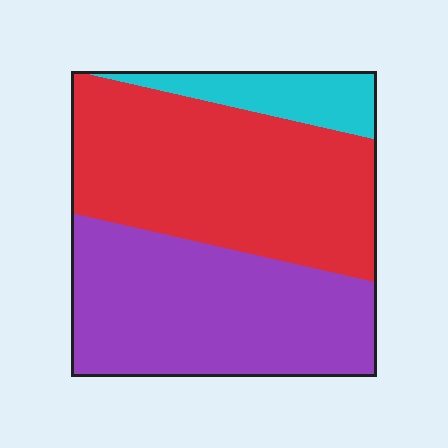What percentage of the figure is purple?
Purple takes up about two fifths (2/5) of the figure.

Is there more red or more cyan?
Red.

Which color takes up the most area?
Red, at roughly 45%.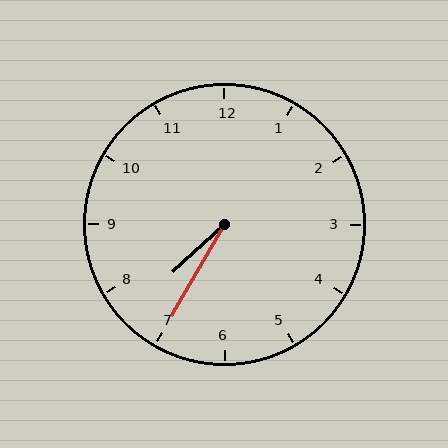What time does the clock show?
7:35.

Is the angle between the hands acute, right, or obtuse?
It is acute.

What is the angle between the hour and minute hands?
Approximately 18 degrees.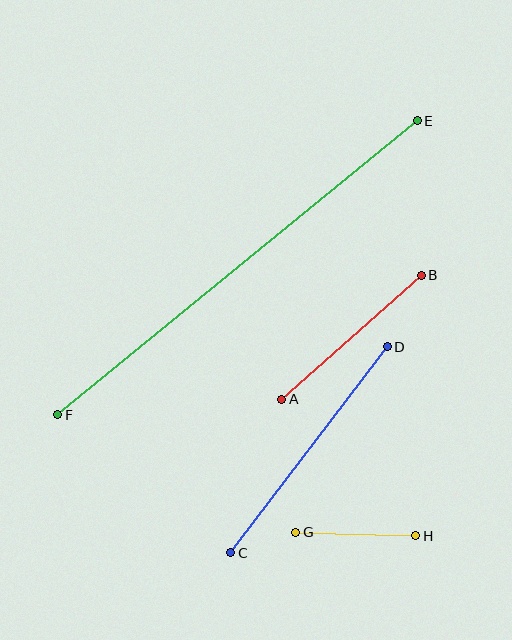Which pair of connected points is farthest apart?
Points E and F are farthest apart.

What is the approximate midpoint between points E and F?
The midpoint is at approximately (238, 268) pixels.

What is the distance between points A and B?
The distance is approximately 186 pixels.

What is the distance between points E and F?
The distance is approximately 464 pixels.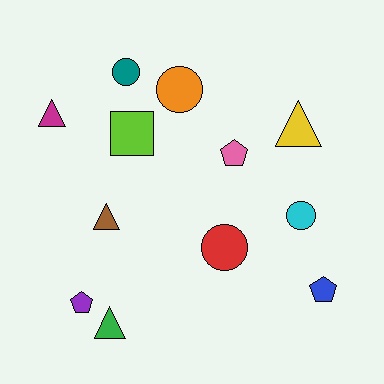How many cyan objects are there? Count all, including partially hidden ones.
There is 1 cyan object.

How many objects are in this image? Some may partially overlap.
There are 12 objects.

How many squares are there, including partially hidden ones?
There is 1 square.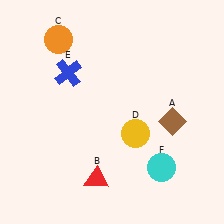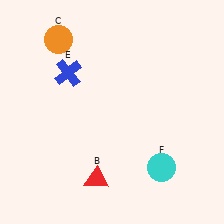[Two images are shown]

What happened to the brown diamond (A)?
The brown diamond (A) was removed in Image 2. It was in the bottom-right area of Image 1.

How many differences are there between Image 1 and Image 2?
There are 2 differences between the two images.